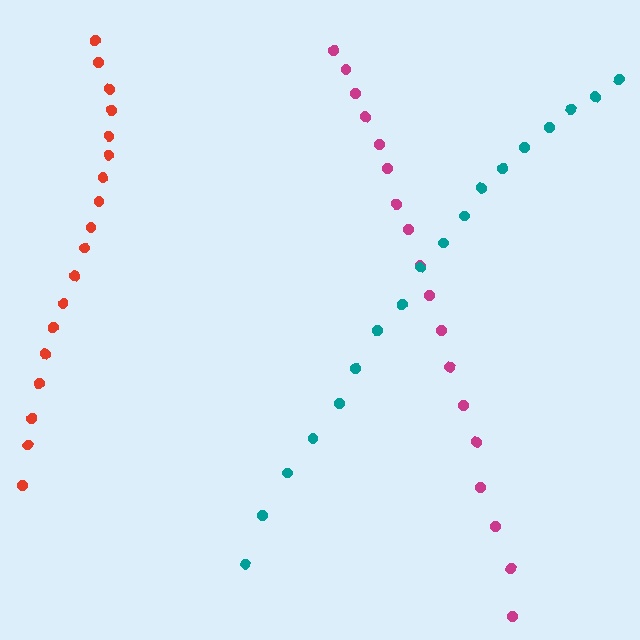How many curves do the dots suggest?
There are 3 distinct paths.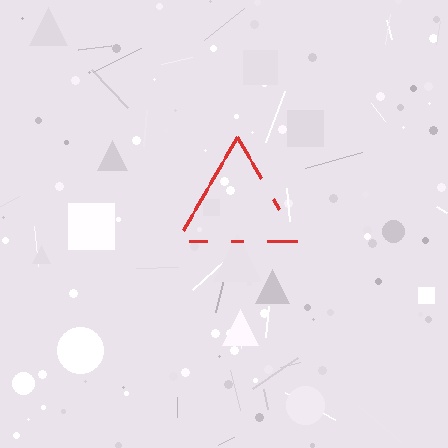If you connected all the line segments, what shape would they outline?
They would outline a triangle.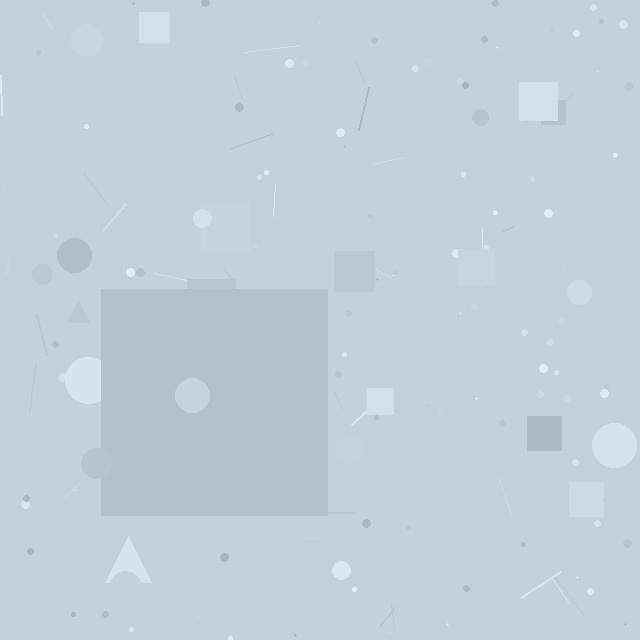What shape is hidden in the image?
A square is hidden in the image.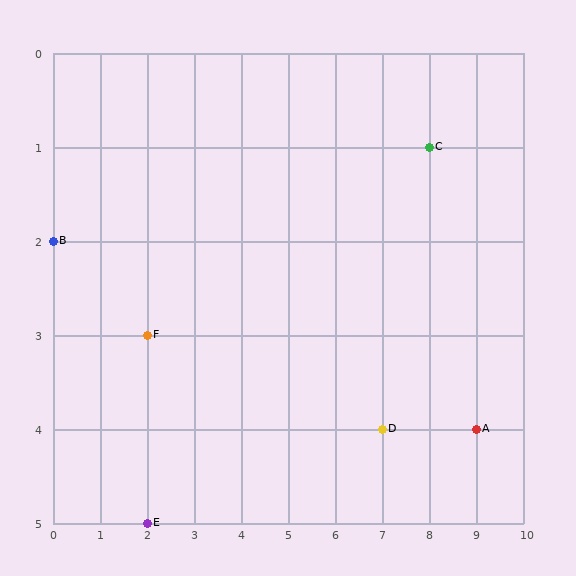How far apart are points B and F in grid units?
Points B and F are 2 columns and 1 row apart (about 2.2 grid units diagonally).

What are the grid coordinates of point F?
Point F is at grid coordinates (2, 3).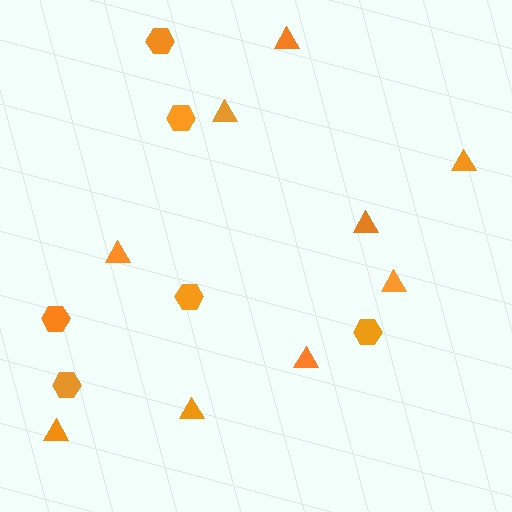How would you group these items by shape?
There are 2 groups: one group of hexagons (6) and one group of triangles (9).